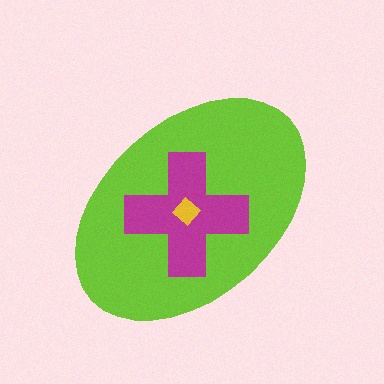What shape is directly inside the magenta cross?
The yellow diamond.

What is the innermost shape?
The yellow diamond.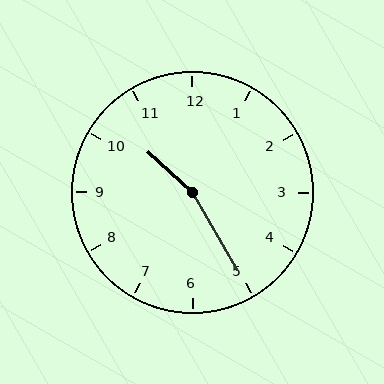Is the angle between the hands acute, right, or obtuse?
It is obtuse.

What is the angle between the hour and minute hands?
Approximately 162 degrees.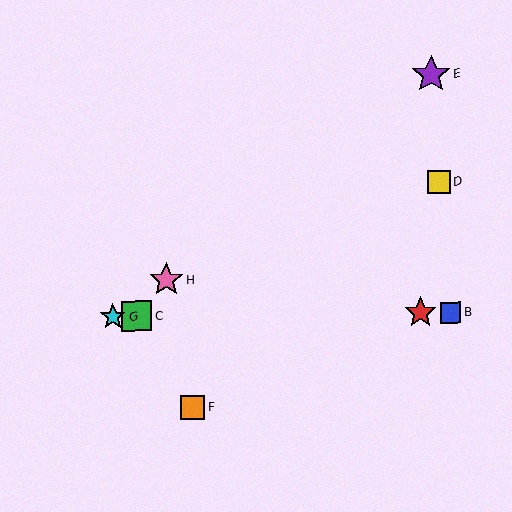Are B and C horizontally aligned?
Yes, both are at y≈312.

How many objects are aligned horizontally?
4 objects (A, B, C, G) are aligned horizontally.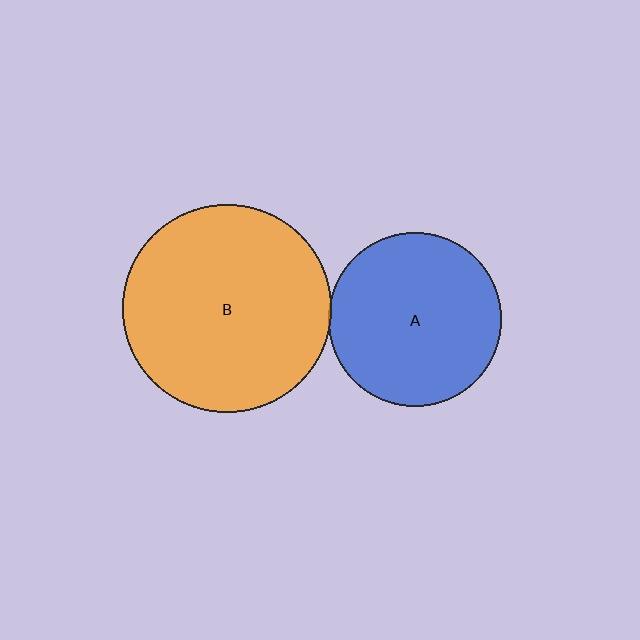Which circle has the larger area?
Circle B (orange).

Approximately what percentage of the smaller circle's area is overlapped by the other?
Approximately 5%.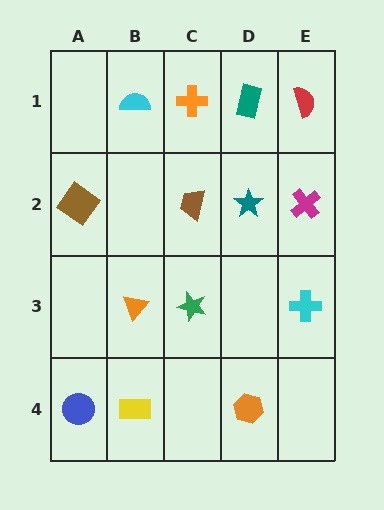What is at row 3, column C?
A green star.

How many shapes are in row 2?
4 shapes.